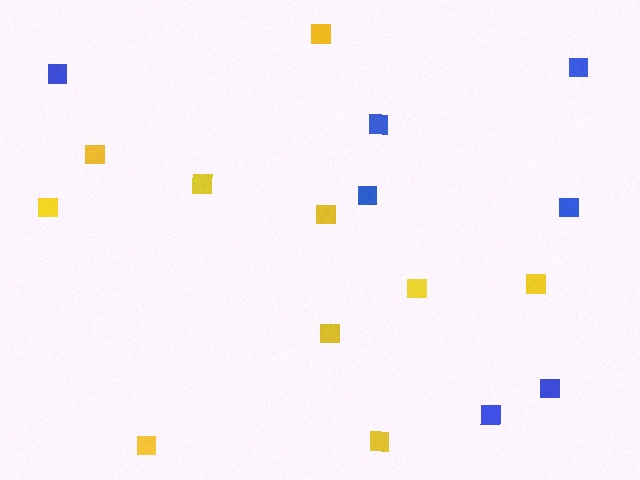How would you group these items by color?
There are 2 groups: one group of yellow squares (10) and one group of blue squares (7).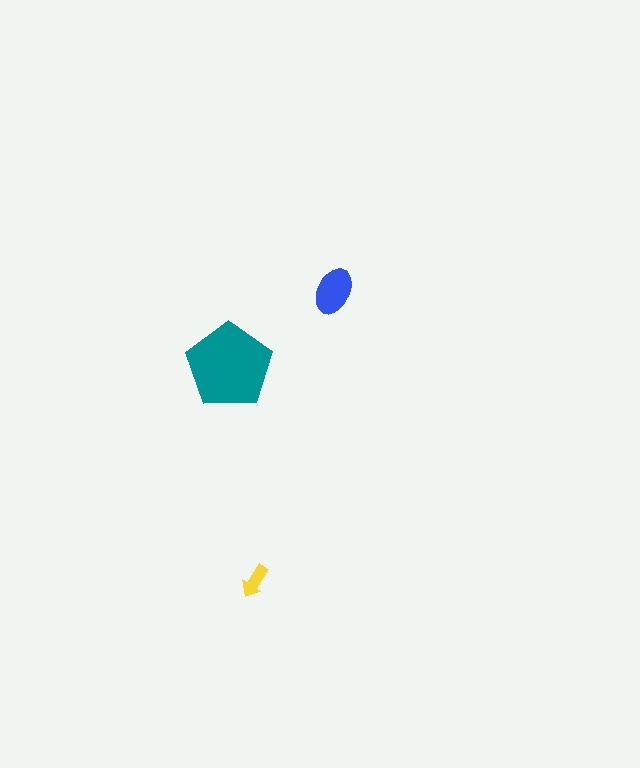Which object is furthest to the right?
The blue ellipse is rightmost.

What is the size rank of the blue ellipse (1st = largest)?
2nd.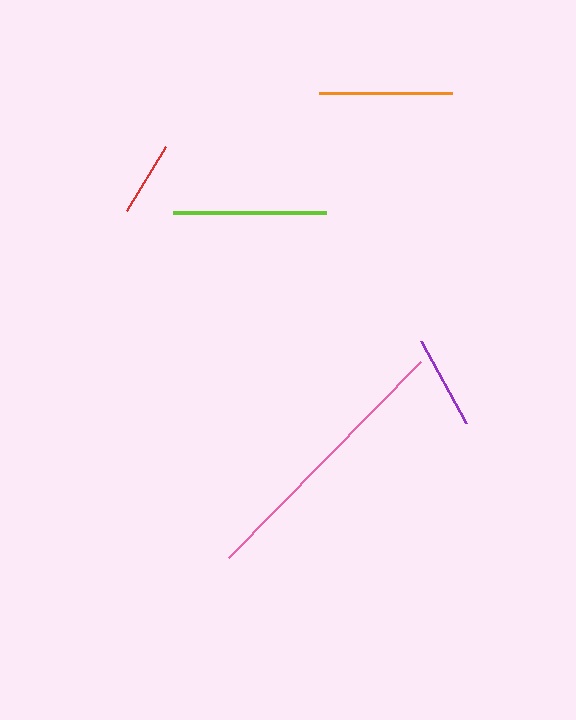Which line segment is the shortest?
The red line is the shortest at approximately 75 pixels.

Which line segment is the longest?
The pink line is the longest at approximately 274 pixels.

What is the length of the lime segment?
The lime segment is approximately 153 pixels long.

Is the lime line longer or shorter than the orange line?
The lime line is longer than the orange line.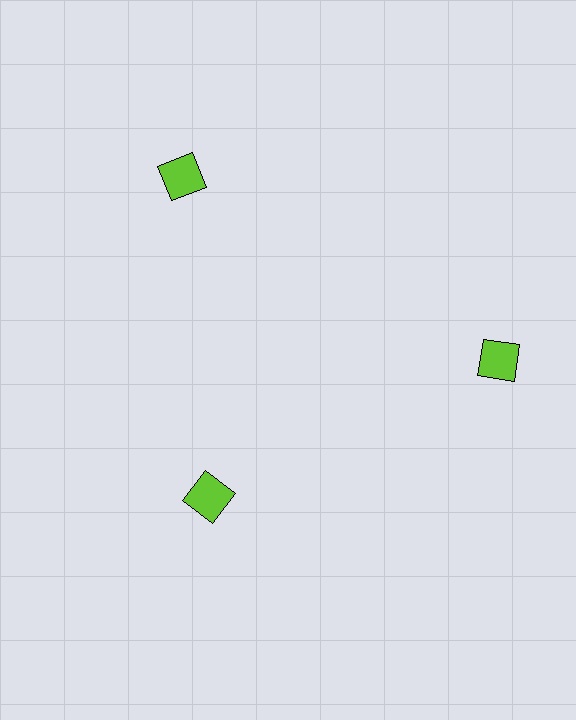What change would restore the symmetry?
The symmetry would be restored by moving it outward, back onto the ring so that all 3 squares sit at equal angles and equal distance from the center.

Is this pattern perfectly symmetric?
No. The 3 lime squares are arranged in a ring, but one element near the 7 o'clock position is pulled inward toward the center, breaking the 3-fold rotational symmetry.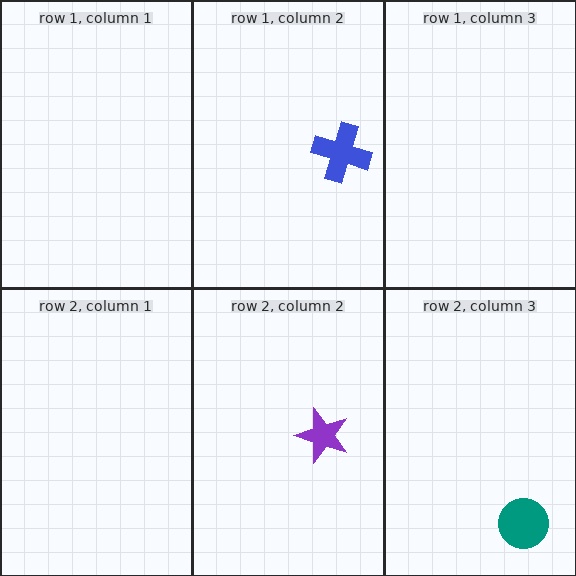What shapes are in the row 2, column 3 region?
The teal circle.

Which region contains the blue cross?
The row 1, column 2 region.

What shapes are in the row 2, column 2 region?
The purple star.